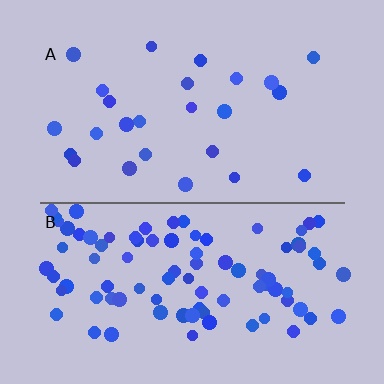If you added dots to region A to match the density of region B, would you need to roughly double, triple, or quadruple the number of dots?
Approximately quadruple.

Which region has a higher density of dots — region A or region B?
B (the bottom).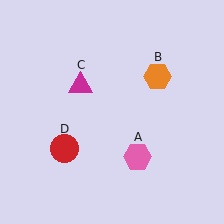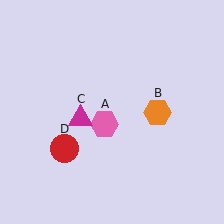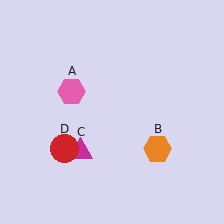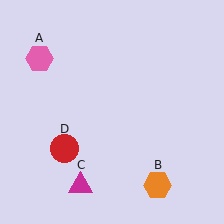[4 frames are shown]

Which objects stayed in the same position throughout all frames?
Red circle (object D) remained stationary.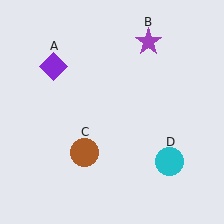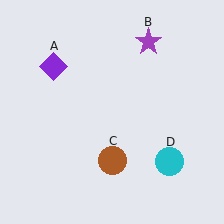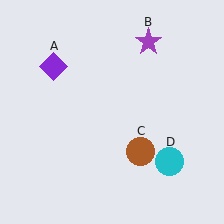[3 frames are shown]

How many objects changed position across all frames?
1 object changed position: brown circle (object C).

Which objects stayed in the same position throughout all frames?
Purple diamond (object A) and purple star (object B) and cyan circle (object D) remained stationary.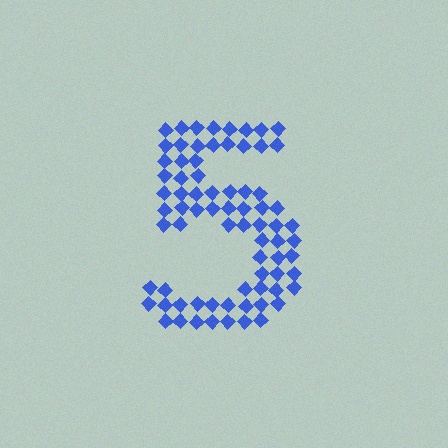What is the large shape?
The large shape is the digit 5.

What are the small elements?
The small elements are diamonds.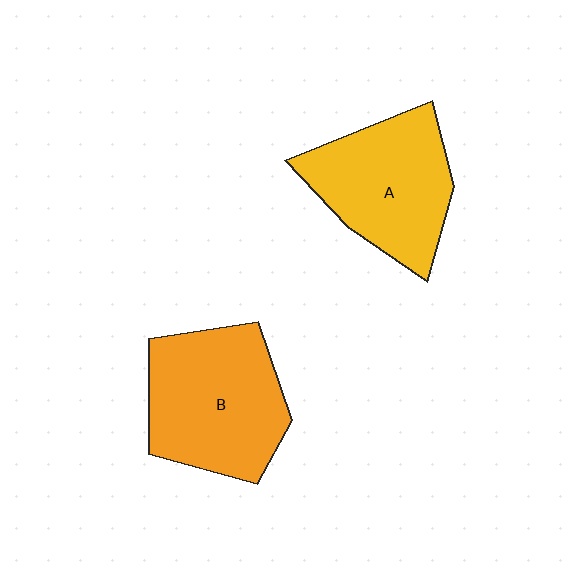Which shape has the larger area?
Shape B (orange).